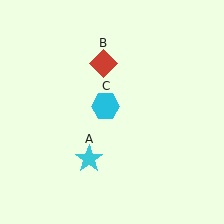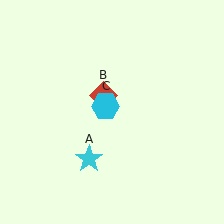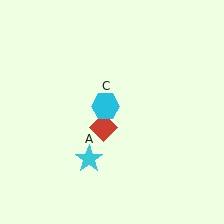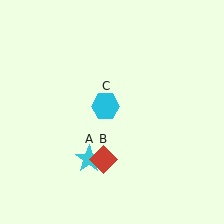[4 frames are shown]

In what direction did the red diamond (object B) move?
The red diamond (object B) moved down.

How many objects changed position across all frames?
1 object changed position: red diamond (object B).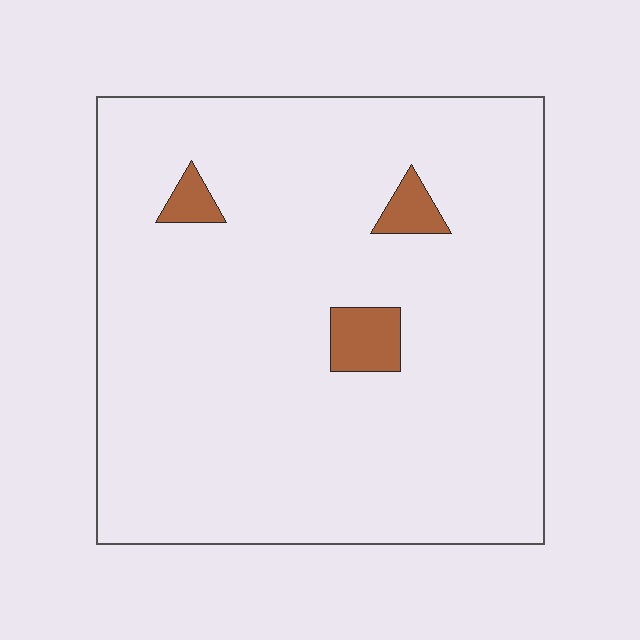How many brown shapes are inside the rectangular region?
3.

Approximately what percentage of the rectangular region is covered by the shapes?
Approximately 5%.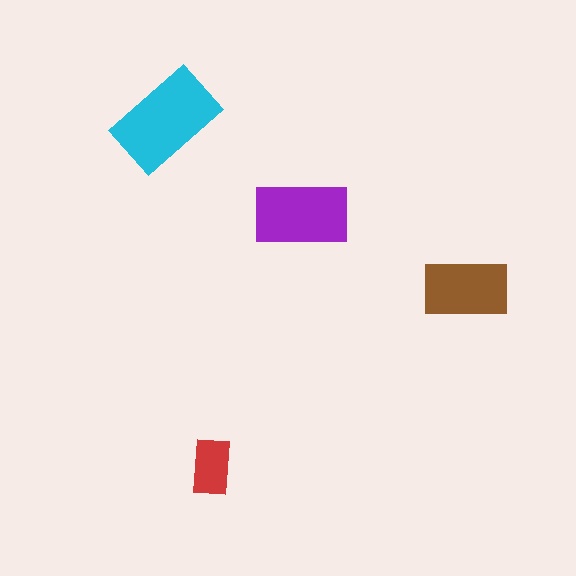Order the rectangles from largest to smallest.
the cyan one, the purple one, the brown one, the red one.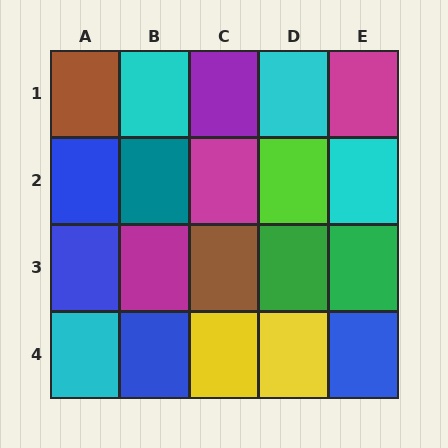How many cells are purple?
1 cell is purple.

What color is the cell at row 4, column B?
Blue.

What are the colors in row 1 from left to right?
Brown, cyan, purple, cyan, magenta.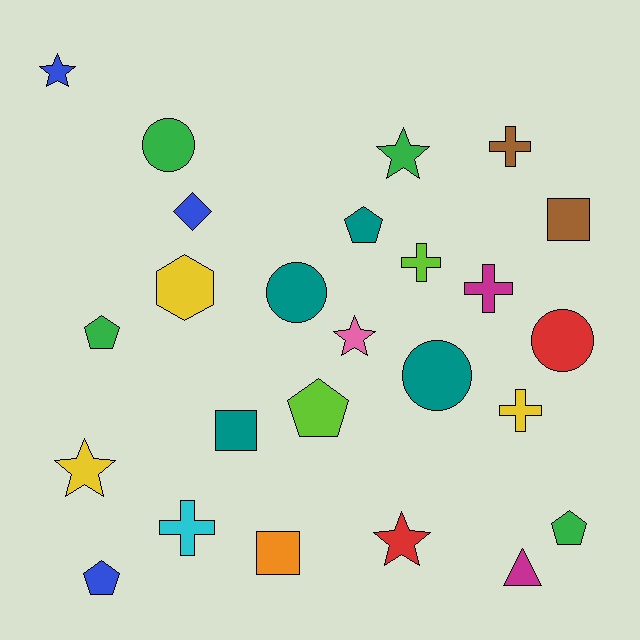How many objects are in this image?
There are 25 objects.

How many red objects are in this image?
There are 2 red objects.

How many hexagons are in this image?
There is 1 hexagon.